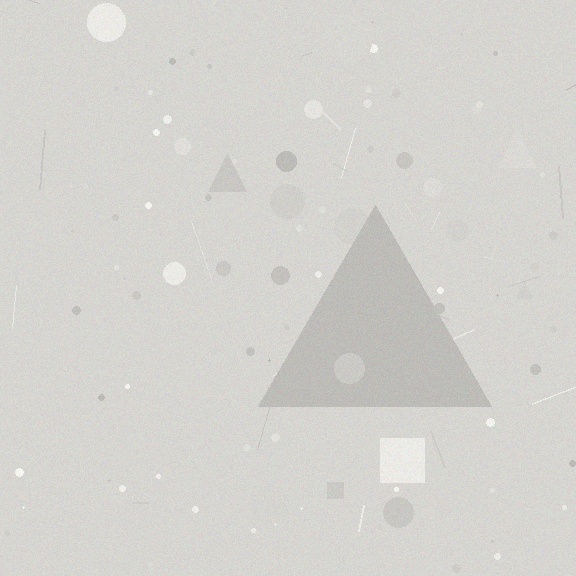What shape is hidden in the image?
A triangle is hidden in the image.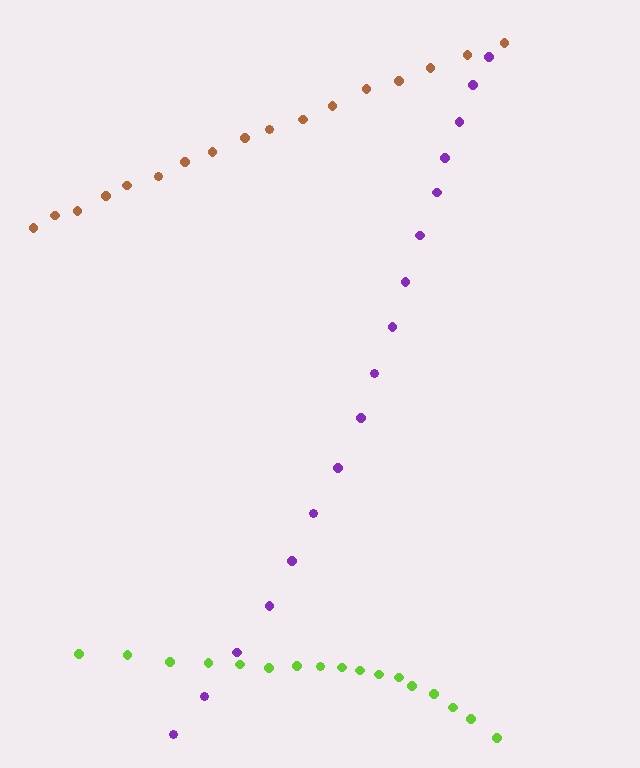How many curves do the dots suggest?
There are 3 distinct paths.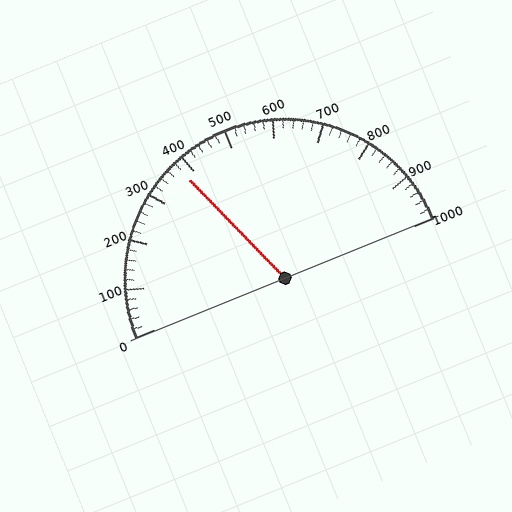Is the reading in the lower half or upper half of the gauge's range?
The reading is in the lower half of the range (0 to 1000).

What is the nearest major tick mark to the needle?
The nearest major tick mark is 400.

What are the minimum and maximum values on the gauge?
The gauge ranges from 0 to 1000.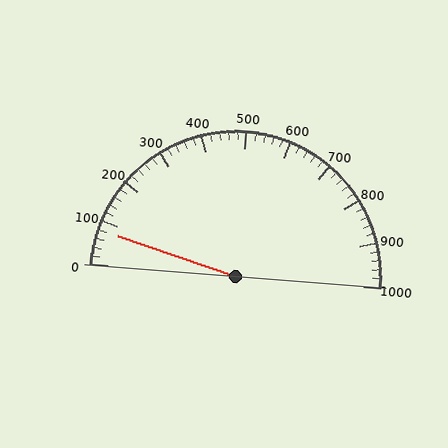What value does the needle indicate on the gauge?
The needle indicates approximately 80.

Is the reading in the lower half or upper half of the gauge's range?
The reading is in the lower half of the range (0 to 1000).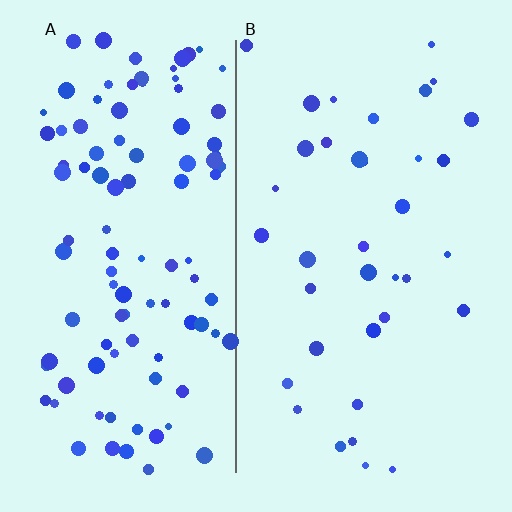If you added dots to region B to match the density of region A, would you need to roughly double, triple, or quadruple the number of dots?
Approximately triple.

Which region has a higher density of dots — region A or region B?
A (the left).